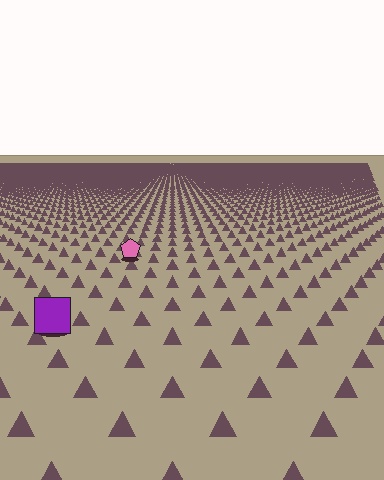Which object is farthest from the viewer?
The pink pentagon is farthest from the viewer. It appears smaller and the ground texture around it is denser.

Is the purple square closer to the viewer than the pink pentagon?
Yes. The purple square is closer — you can tell from the texture gradient: the ground texture is coarser near it.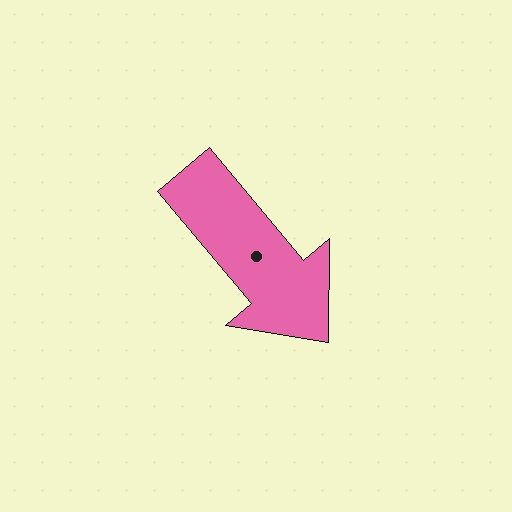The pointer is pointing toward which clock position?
Roughly 5 o'clock.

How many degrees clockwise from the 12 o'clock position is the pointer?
Approximately 140 degrees.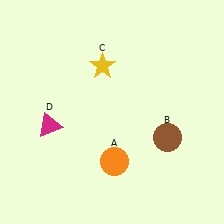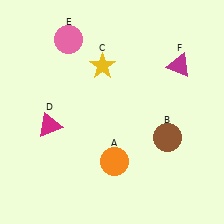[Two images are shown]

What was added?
A pink circle (E), a magenta triangle (F) were added in Image 2.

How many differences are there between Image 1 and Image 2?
There are 2 differences between the two images.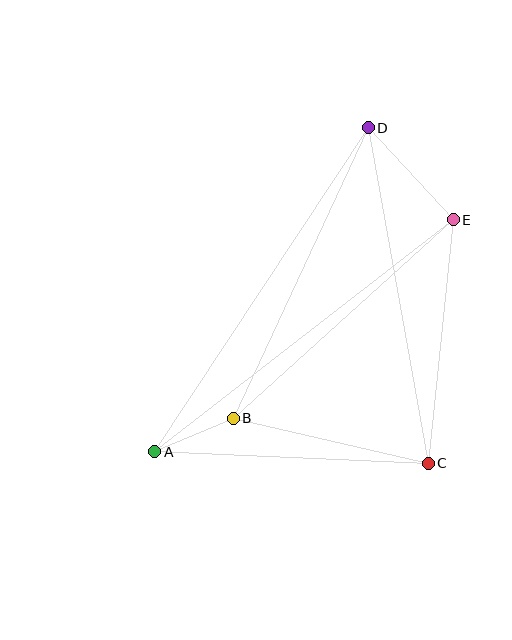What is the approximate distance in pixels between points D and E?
The distance between D and E is approximately 125 pixels.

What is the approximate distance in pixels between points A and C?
The distance between A and C is approximately 274 pixels.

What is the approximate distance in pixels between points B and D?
The distance between B and D is approximately 320 pixels.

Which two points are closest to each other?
Points A and B are closest to each other.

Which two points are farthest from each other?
Points A and D are farthest from each other.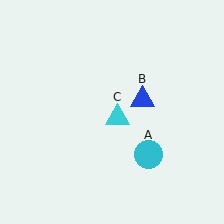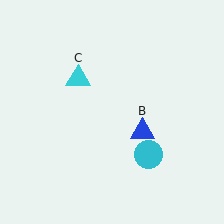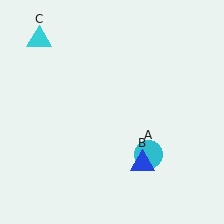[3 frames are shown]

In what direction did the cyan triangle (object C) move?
The cyan triangle (object C) moved up and to the left.